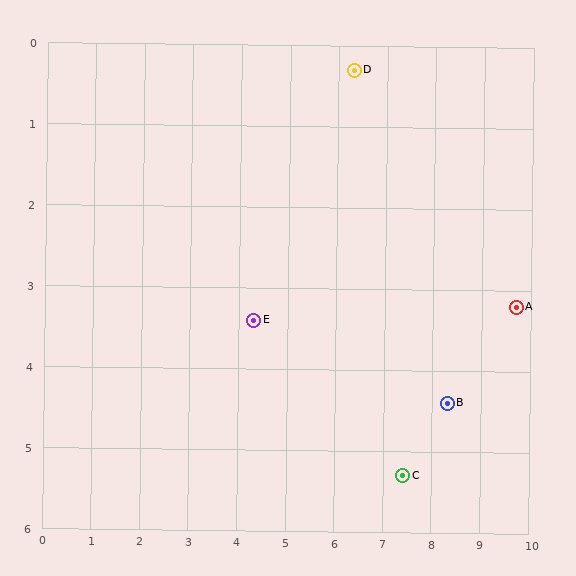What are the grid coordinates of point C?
Point C is at approximately (7.4, 5.3).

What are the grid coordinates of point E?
Point E is at approximately (4.3, 3.4).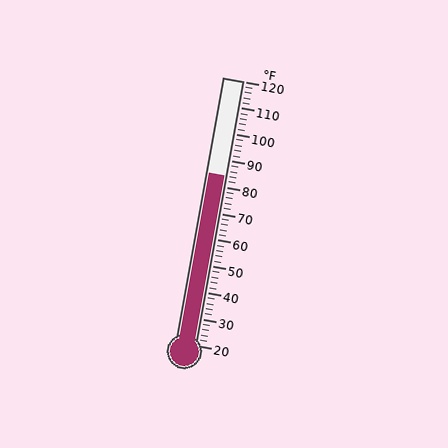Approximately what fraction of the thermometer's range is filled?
The thermometer is filled to approximately 65% of its range.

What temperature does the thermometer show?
The thermometer shows approximately 84°F.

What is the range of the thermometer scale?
The thermometer scale ranges from 20°F to 120°F.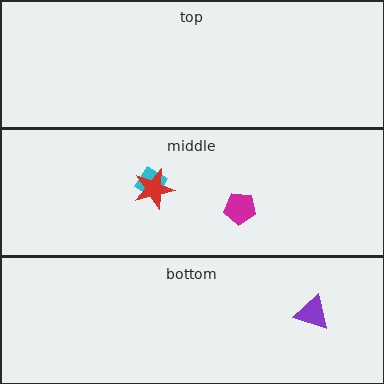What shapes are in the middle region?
The cyan diamond, the red star, the magenta pentagon.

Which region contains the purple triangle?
The bottom region.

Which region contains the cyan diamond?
The middle region.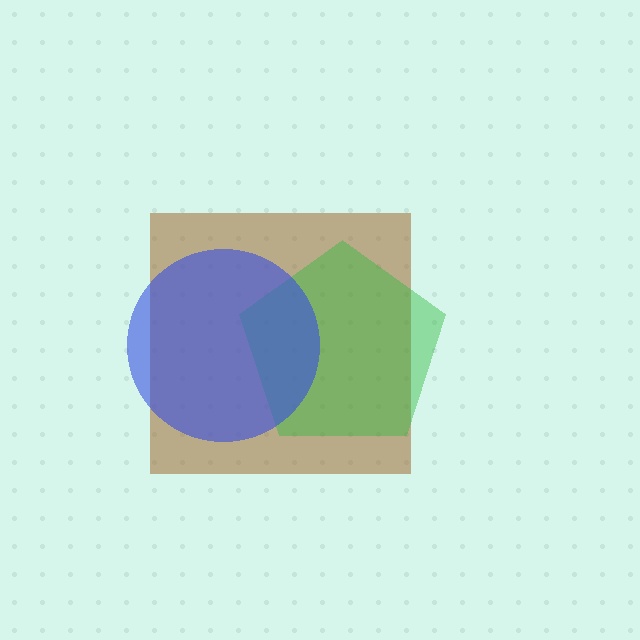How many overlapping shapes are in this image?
There are 3 overlapping shapes in the image.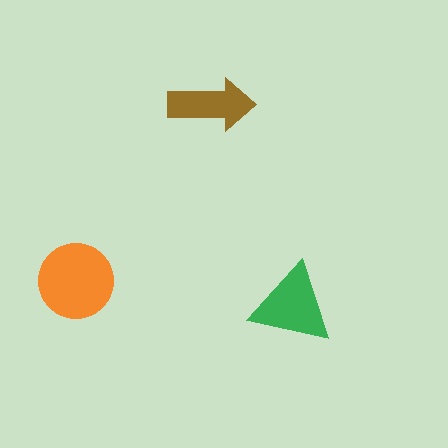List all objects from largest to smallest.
The orange circle, the green triangle, the brown arrow.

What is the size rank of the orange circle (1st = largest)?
1st.